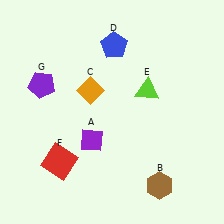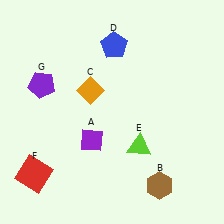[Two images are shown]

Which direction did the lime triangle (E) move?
The lime triangle (E) moved down.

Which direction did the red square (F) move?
The red square (F) moved left.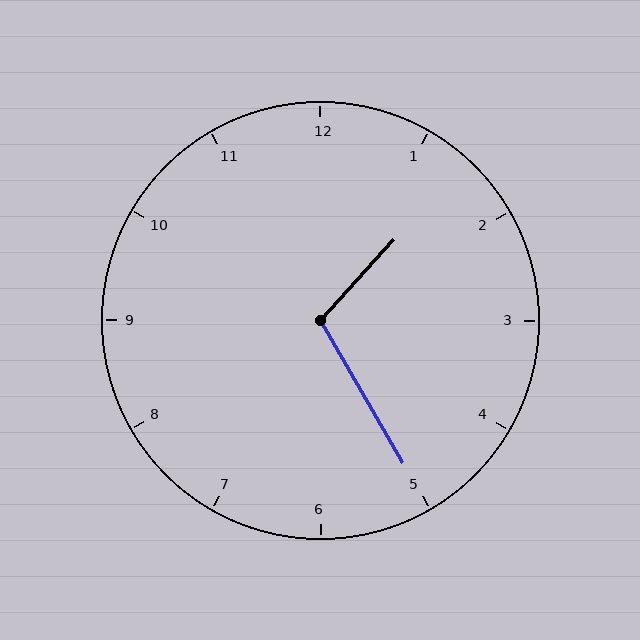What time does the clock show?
1:25.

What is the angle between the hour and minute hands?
Approximately 108 degrees.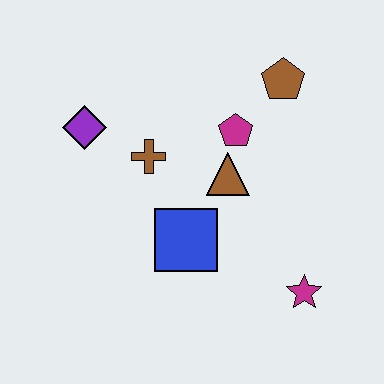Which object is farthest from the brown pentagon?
The magenta star is farthest from the brown pentagon.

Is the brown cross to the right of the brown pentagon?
No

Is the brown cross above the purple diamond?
No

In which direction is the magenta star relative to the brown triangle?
The magenta star is below the brown triangle.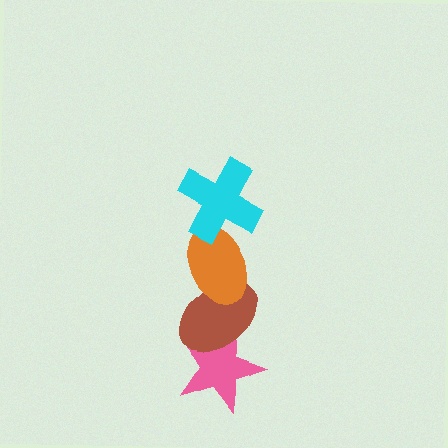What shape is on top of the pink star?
The brown ellipse is on top of the pink star.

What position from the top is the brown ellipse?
The brown ellipse is 3rd from the top.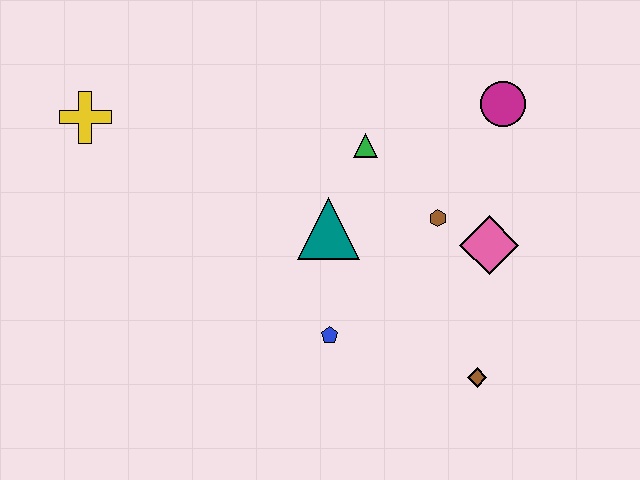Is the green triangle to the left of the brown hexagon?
Yes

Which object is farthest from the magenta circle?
The yellow cross is farthest from the magenta circle.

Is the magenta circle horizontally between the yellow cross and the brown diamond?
No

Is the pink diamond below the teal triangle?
Yes